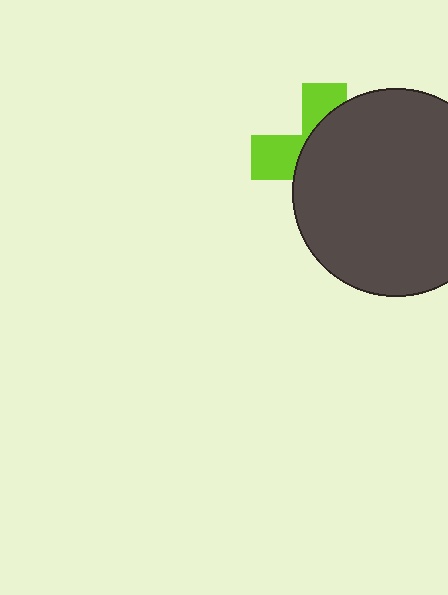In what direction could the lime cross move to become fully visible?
The lime cross could move left. That would shift it out from behind the dark gray circle entirely.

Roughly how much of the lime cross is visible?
A small part of it is visible (roughly 33%).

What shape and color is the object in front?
The object in front is a dark gray circle.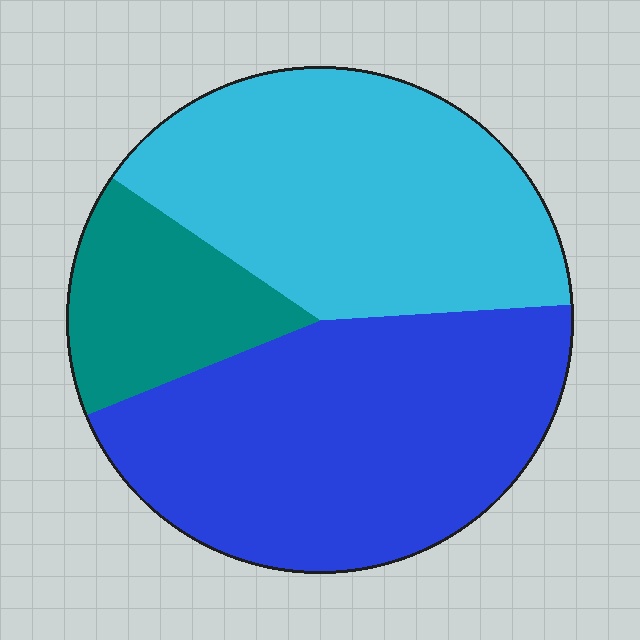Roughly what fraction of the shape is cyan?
Cyan takes up about two fifths (2/5) of the shape.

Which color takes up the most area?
Blue, at roughly 45%.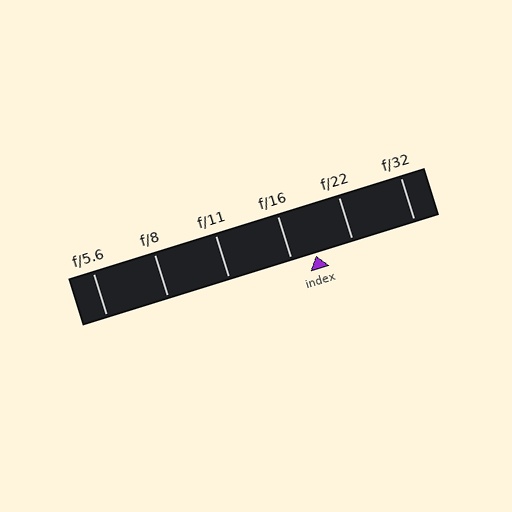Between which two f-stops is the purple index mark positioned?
The index mark is between f/16 and f/22.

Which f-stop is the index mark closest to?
The index mark is closest to f/16.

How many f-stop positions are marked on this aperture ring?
There are 6 f-stop positions marked.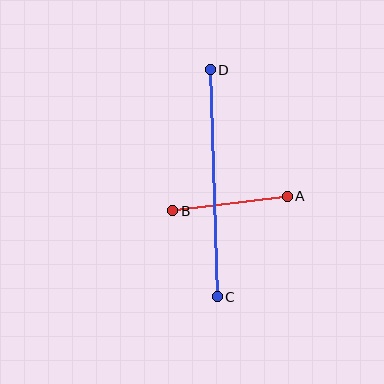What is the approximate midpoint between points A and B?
The midpoint is at approximately (230, 204) pixels.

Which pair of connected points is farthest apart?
Points C and D are farthest apart.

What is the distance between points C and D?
The distance is approximately 227 pixels.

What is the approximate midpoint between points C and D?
The midpoint is at approximately (214, 183) pixels.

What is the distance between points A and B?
The distance is approximately 116 pixels.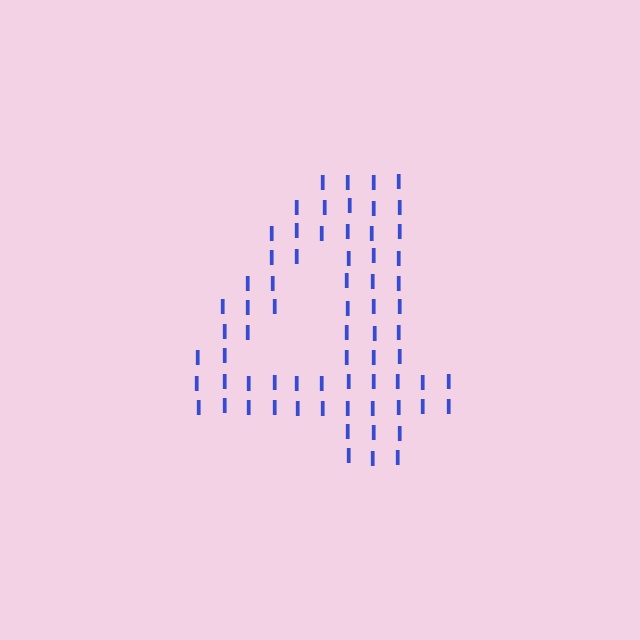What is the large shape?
The large shape is the digit 4.